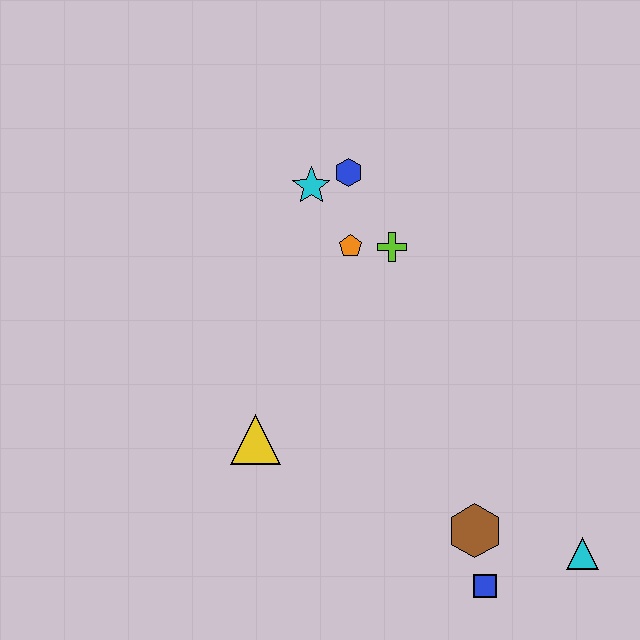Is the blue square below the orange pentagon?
Yes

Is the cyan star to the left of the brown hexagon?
Yes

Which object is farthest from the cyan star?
The cyan triangle is farthest from the cyan star.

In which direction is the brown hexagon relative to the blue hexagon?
The brown hexagon is below the blue hexagon.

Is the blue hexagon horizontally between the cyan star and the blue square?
Yes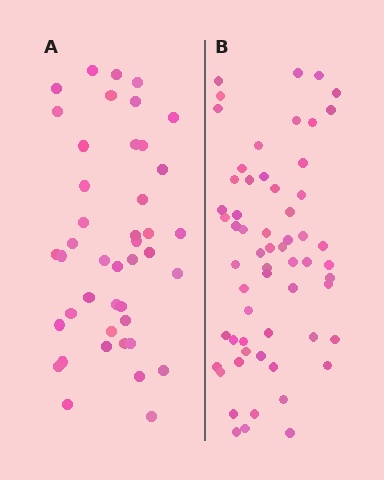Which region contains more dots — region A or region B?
Region B (the right region) has more dots.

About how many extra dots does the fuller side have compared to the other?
Region B has approximately 15 more dots than region A.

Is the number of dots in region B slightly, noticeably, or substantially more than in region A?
Region B has noticeably more, but not dramatically so. The ratio is roughly 1.4 to 1.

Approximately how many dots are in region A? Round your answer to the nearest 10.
About 40 dots. (The exact count is 43, which rounds to 40.)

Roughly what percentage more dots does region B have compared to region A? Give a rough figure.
About 40% more.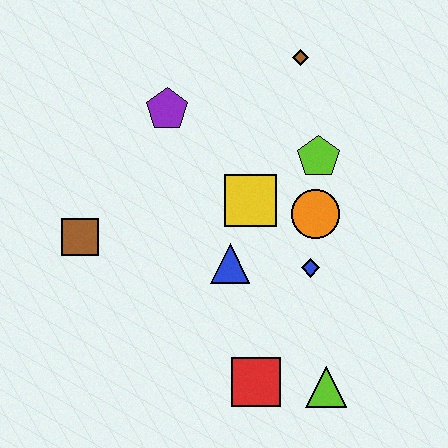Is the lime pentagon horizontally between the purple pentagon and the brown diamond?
No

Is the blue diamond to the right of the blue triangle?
Yes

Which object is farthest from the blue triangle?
The brown diamond is farthest from the blue triangle.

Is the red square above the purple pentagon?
No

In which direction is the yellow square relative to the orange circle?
The yellow square is to the left of the orange circle.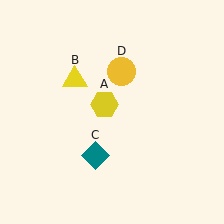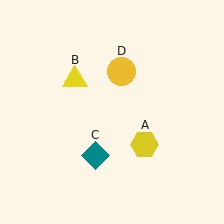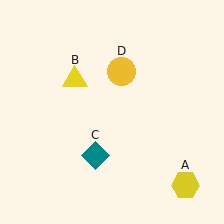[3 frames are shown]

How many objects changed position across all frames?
1 object changed position: yellow hexagon (object A).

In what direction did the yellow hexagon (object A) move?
The yellow hexagon (object A) moved down and to the right.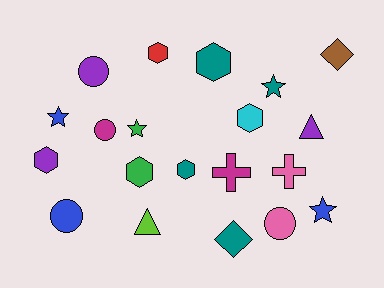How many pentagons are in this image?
There are no pentagons.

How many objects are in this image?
There are 20 objects.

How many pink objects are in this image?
There are 2 pink objects.